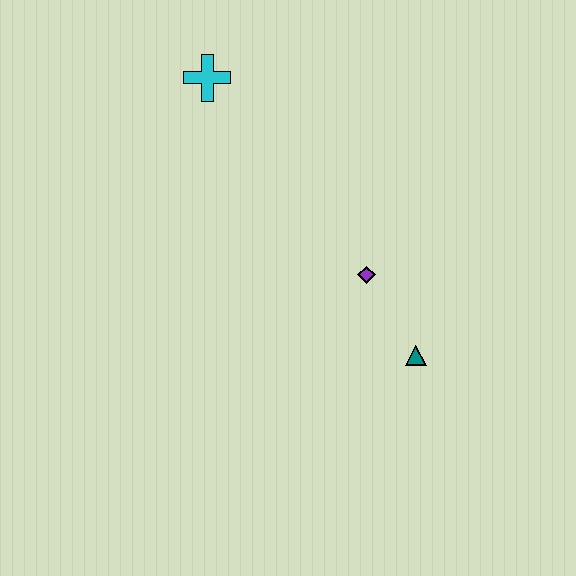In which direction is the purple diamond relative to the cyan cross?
The purple diamond is below the cyan cross.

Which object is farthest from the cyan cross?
The teal triangle is farthest from the cyan cross.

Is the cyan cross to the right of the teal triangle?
No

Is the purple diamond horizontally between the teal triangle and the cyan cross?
Yes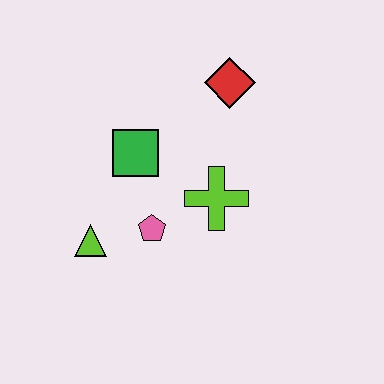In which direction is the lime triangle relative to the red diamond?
The lime triangle is below the red diamond.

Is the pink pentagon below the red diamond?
Yes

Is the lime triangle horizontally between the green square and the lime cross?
No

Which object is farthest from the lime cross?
The lime triangle is farthest from the lime cross.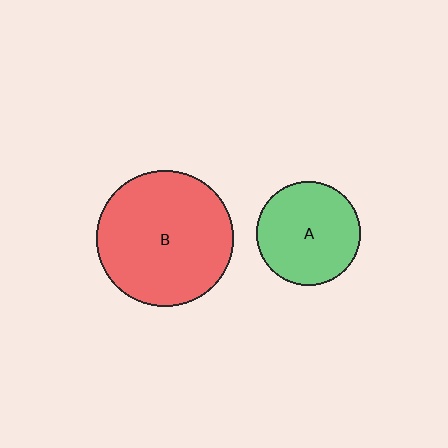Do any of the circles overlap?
No, none of the circles overlap.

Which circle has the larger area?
Circle B (red).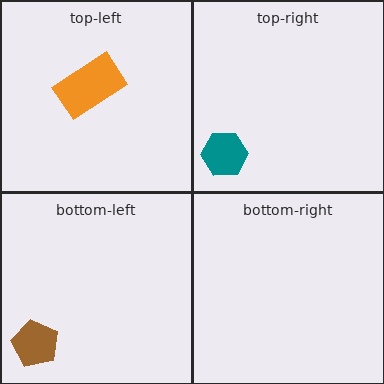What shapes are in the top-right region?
The teal hexagon.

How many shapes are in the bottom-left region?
1.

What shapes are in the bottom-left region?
The brown pentagon.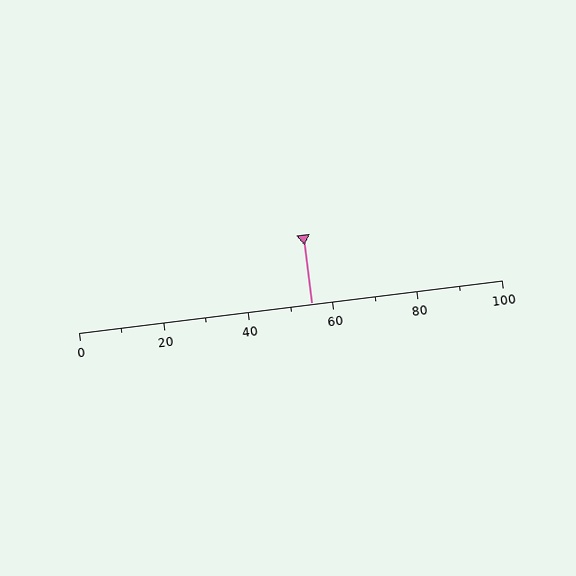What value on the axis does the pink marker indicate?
The marker indicates approximately 55.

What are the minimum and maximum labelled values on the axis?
The axis runs from 0 to 100.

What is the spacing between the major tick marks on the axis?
The major ticks are spaced 20 apart.